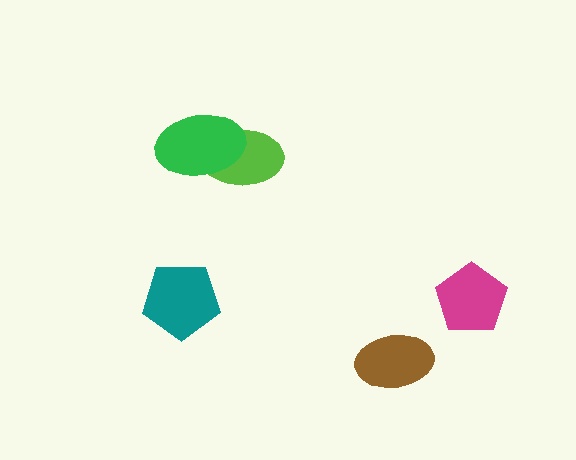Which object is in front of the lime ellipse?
The green ellipse is in front of the lime ellipse.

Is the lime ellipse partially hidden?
Yes, it is partially covered by another shape.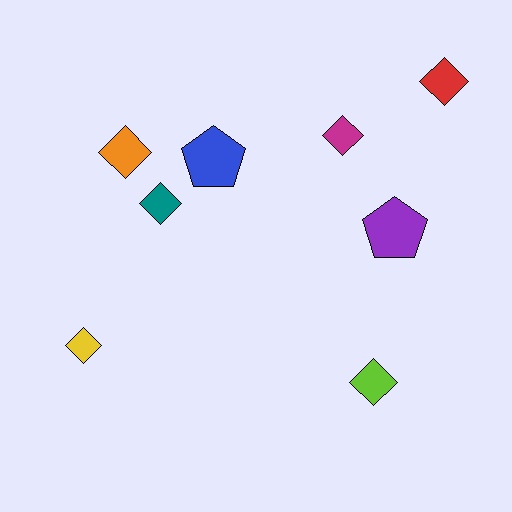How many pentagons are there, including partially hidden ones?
There are 2 pentagons.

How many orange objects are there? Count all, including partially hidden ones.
There is 1 orange object.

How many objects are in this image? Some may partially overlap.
There are 8 objects.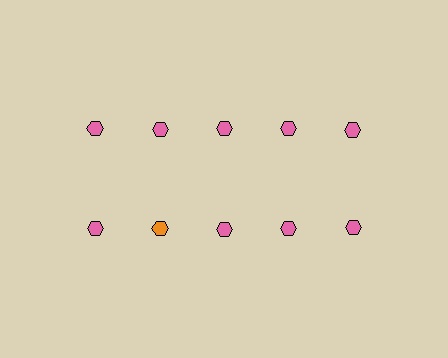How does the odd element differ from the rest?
It has a different color: orange instead of pink.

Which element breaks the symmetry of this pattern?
The orange hexagon in the second row, second from left column breaks the symmetry. All other shapes are pink hexagons.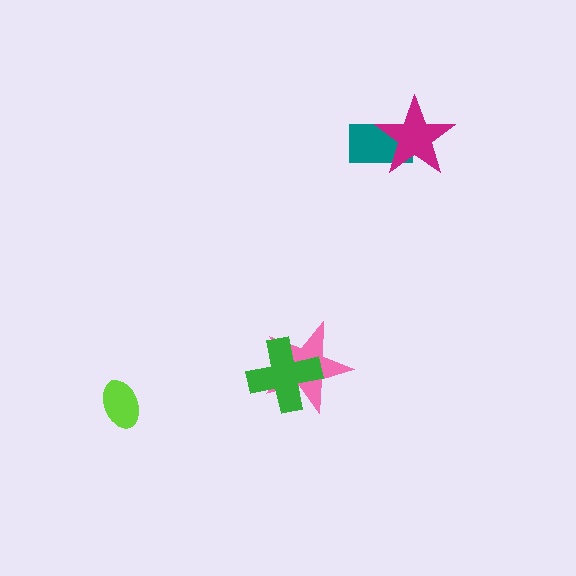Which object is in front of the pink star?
The green cross is in front of the pink star.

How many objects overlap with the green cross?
1 object overlaps with the green cross.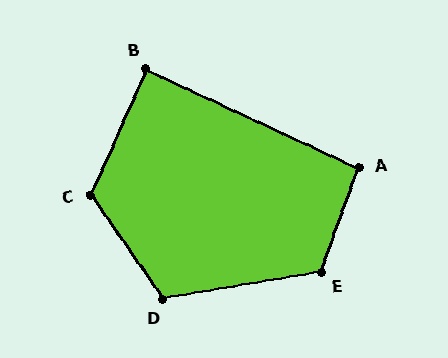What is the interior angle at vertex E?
Approximately 119 degrees (obtuse).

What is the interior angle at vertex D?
Approximately 115 degrees (obtuse).